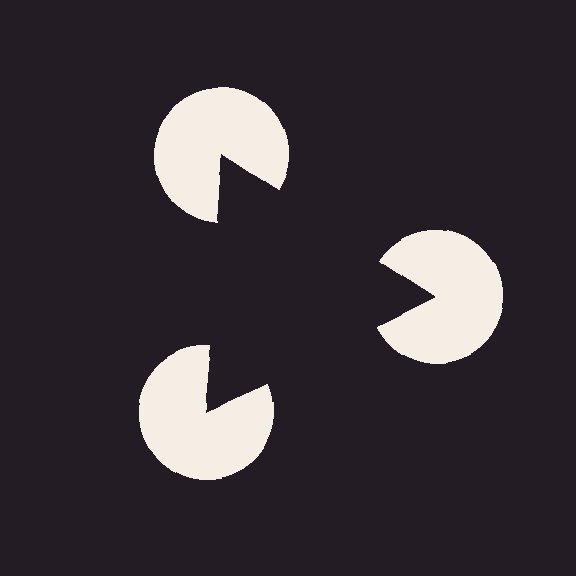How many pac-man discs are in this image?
There are 3 — one at each vertex of the illusory triangle.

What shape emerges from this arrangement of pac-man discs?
An illusory triangle — its edges are inferred from the aligned wedge cuts in the pac-man discs, not physically drawn.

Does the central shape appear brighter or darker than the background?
It typically appears slightly darker than the background, even though no actual brightness change is drawn.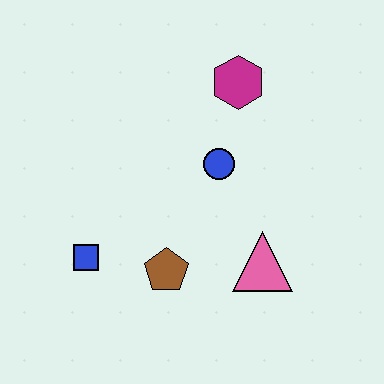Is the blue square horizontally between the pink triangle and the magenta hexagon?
No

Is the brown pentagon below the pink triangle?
Yes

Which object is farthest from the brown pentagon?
The magenta hexagon is farthest from the brown pentagon.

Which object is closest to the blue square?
The brown pentagon is closest to the blue square.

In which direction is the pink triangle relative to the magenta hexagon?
The pink triangle is below the magenta hexagon.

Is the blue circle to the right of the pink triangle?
No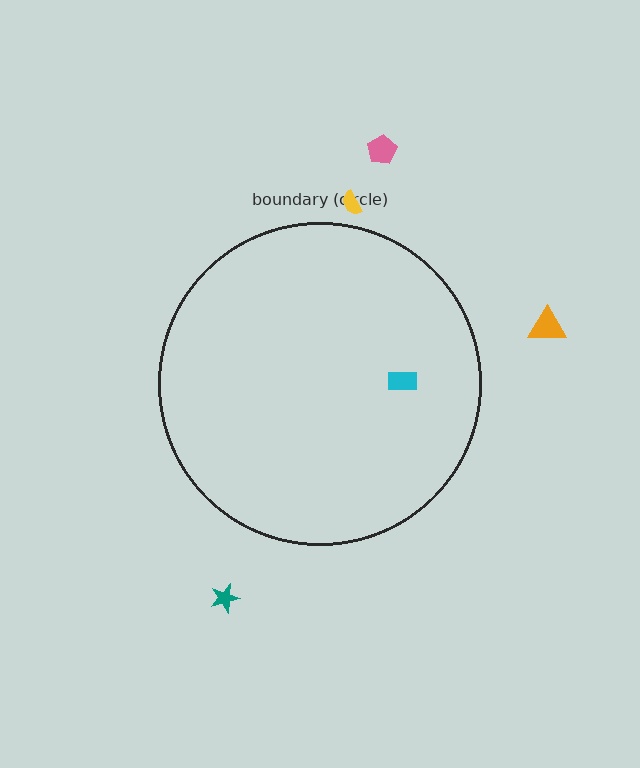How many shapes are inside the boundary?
1 inside, 4 outside.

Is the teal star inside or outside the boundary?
Outside.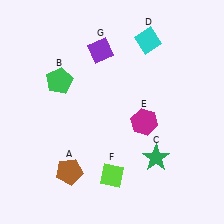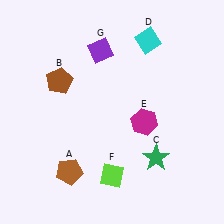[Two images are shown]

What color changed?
The pentagon (B) changed from green in Image 1 to brown in Image 2.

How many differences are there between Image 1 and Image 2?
There is 1 difference between the two images.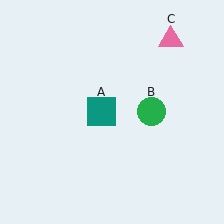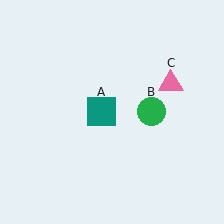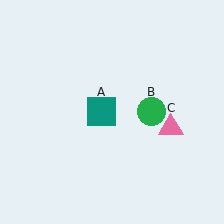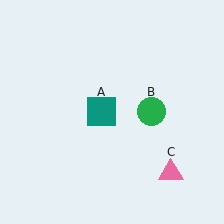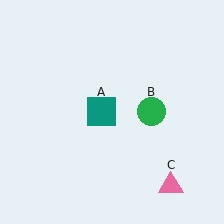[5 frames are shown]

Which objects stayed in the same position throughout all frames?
Teal square (object A) and green circle (object B) remained stationary.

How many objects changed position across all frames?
1 object changed position: pink triangle (object C).